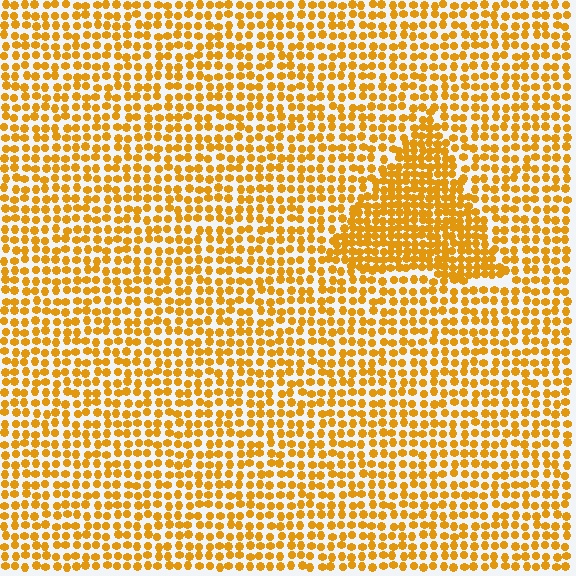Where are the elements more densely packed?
The elements are more densely packed inside the triangle boundary.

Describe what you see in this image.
The image contains small orange elements arranged at two different densities. A triangle-shaped region is visible where the elements are more densely packed than the surrounding area.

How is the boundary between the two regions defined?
The boundary is defined by a change in element density (approximately 1.7x ratio). All elements are the same color, size, and shape.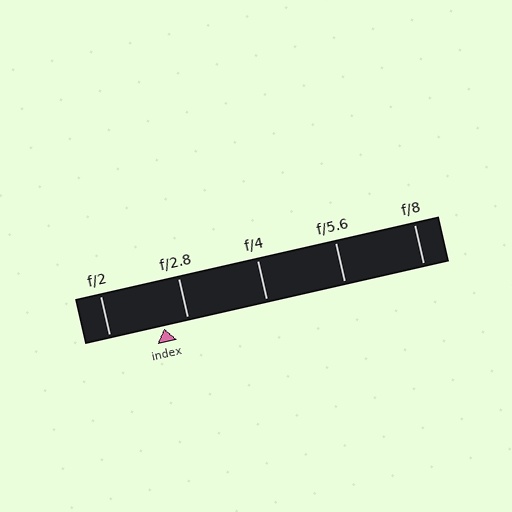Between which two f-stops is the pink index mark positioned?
The index mark is between f/2 and f/2.8.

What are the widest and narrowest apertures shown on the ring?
The widest aperture shown is f/2 and the narrowest is f/8.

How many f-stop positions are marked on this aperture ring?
There are 5 f-stop positions marked.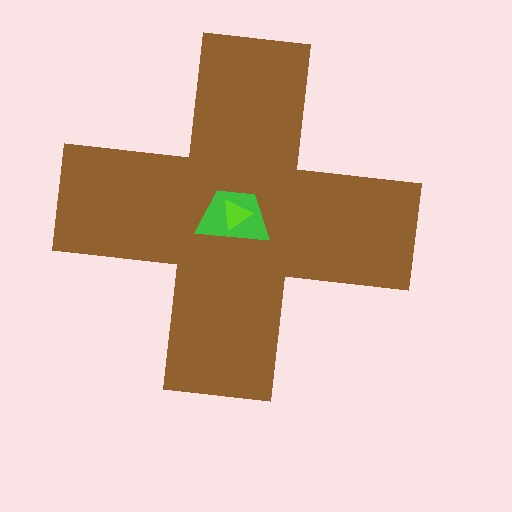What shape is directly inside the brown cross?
The green trapezoid.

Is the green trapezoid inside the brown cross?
Yes.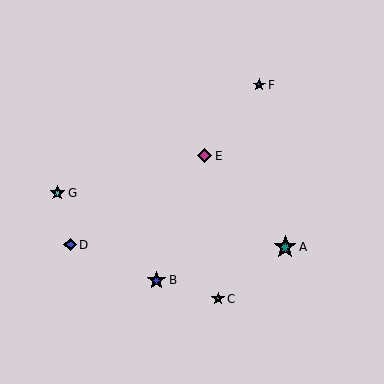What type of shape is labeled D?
Shape D is a blue diamond.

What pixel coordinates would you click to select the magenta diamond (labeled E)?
Click at (205, 156) to select the magenta diamond E.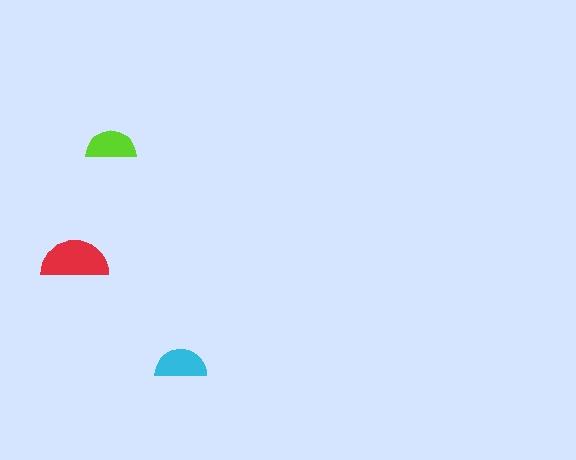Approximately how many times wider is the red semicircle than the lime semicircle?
About 1.5 times wider.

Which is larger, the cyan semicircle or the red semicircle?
The red one.